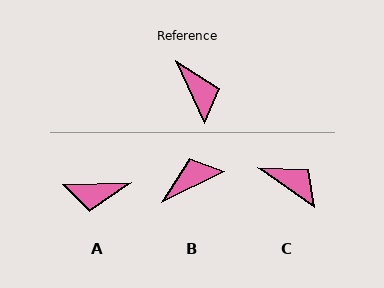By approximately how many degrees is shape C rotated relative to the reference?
Approximately 30 degrees counter-clockwise.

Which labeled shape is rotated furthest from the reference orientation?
A, about 113 degrees away.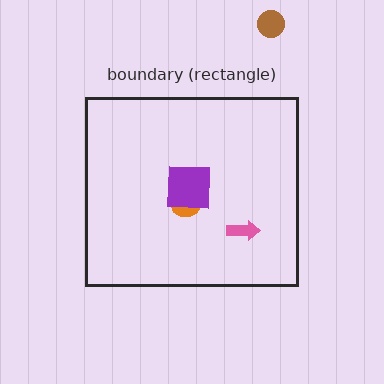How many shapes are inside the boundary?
3 inside, 1 outside.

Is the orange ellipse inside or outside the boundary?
Inside.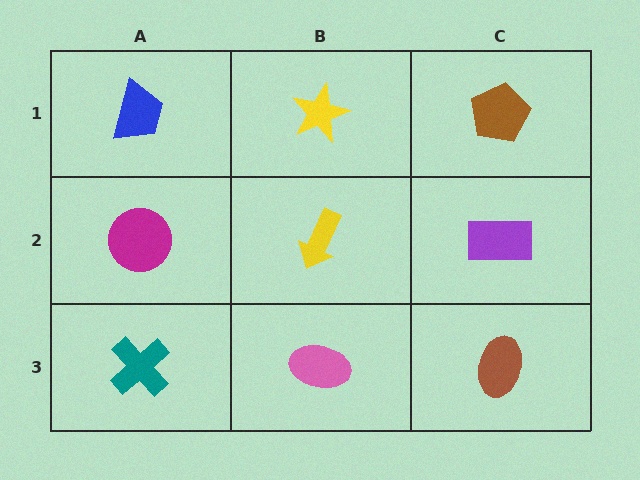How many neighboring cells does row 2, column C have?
3.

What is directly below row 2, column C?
A brown ellipse.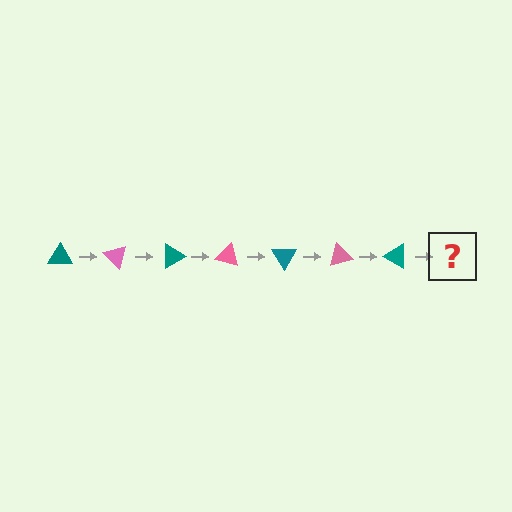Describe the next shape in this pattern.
It should be a pink triangle, rotated 315 degrees from the start.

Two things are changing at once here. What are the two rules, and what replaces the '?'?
The two rules are that it rotates 45 degrees each step and the color cycles through teal and pink. The '?' should be a pink triangle, rotated 315 degrees from the start.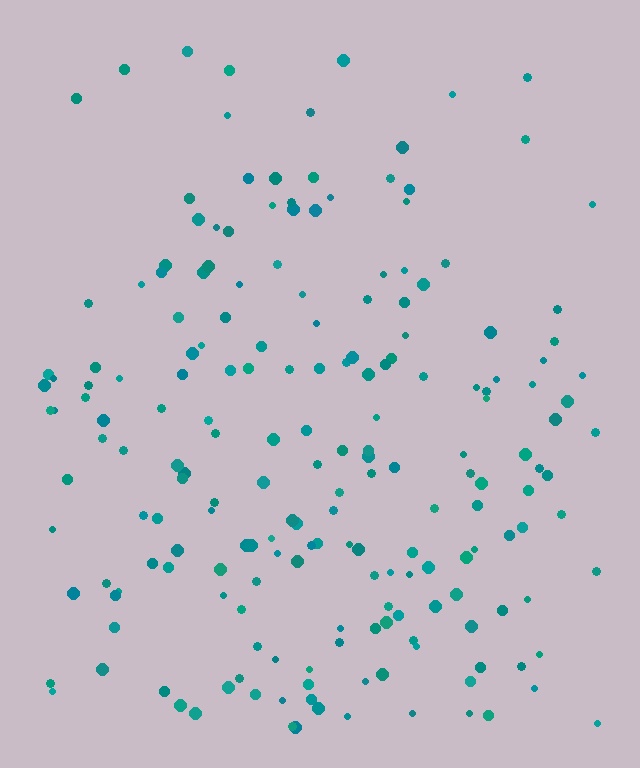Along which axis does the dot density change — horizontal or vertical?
Vertical.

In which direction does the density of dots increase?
From top to bottom, with the bottom side densest.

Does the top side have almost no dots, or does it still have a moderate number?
Still a moderate number, just noticeably fewer than the bottom.